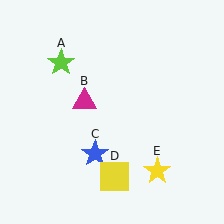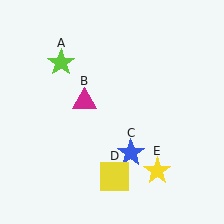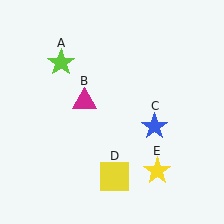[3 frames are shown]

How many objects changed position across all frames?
1 object changed position: blue star (object C).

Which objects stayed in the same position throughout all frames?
Lime star (object A) and magenta triangle (object B) and yellow square (object D) and yellow star (object E) remained stationary.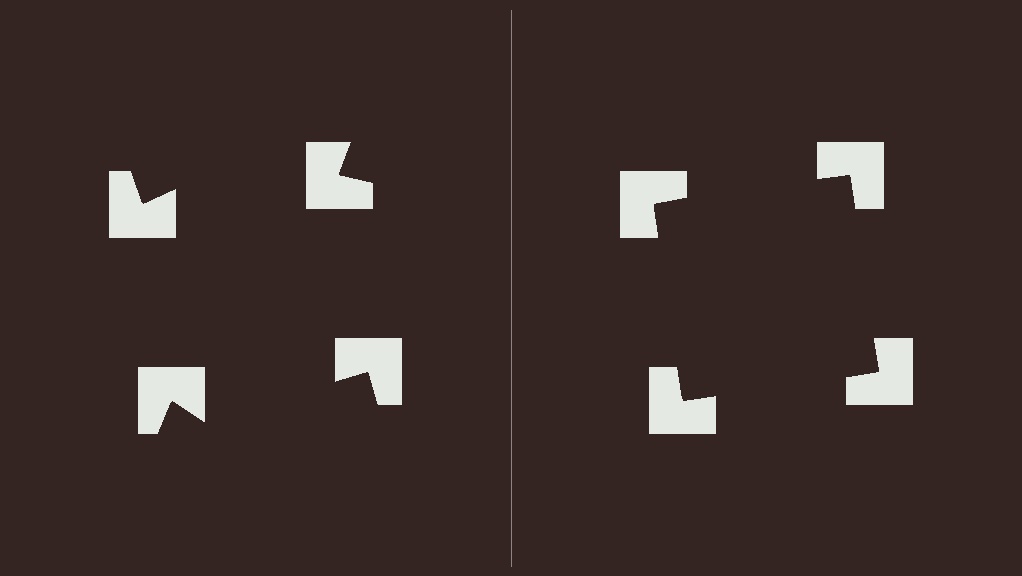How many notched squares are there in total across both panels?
8 — 4 on each side.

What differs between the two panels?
The notched squares are positioned identically on both sides; only the wedge orientations differ. On the right they align to a square; on the left they are misaligned.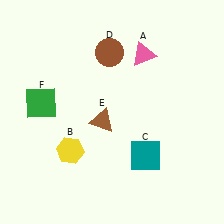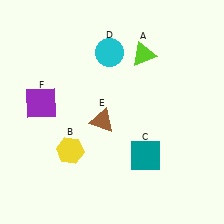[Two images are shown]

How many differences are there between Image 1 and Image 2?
There are 3 differences between the two images.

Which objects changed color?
A changed from pink to lime. D changed from brown to cyan. F changed from green to purple.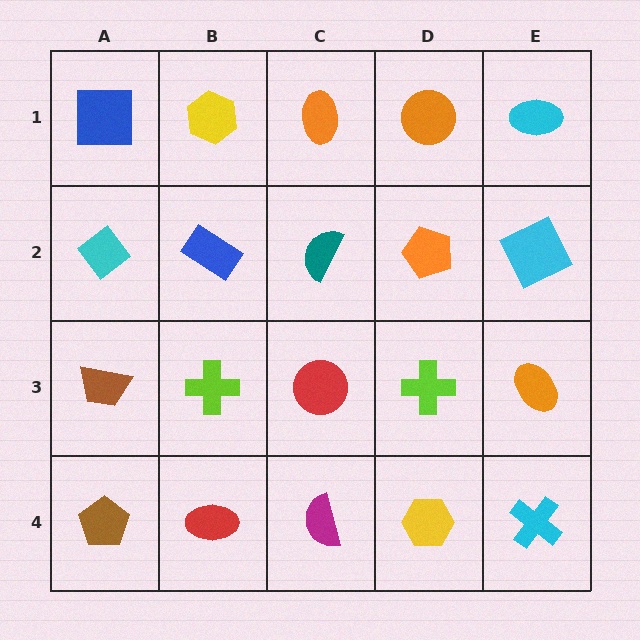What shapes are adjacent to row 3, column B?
A blue rectangle (row 2, column B), a red ellipse (row 4, column B), a brown trapezoid (row 3, column A), a red circle (row 3, column C).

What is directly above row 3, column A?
A cyan diamond.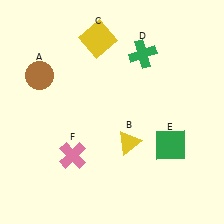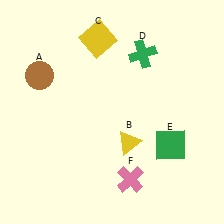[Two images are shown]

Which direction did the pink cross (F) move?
The pink cross (F) moved right.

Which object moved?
The pink cross (F) moved right.